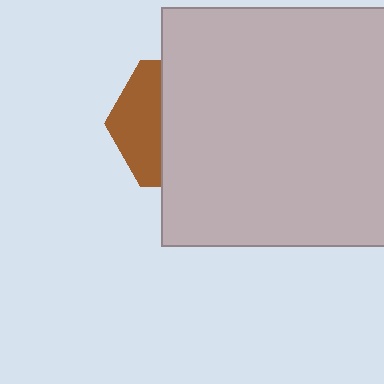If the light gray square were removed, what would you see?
You would see the complete brown hexagon.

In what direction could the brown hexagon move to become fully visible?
The brown hexagon could move left. That would shift it out from behind the light gray square entirely.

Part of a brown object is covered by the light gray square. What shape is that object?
It is a hexagon.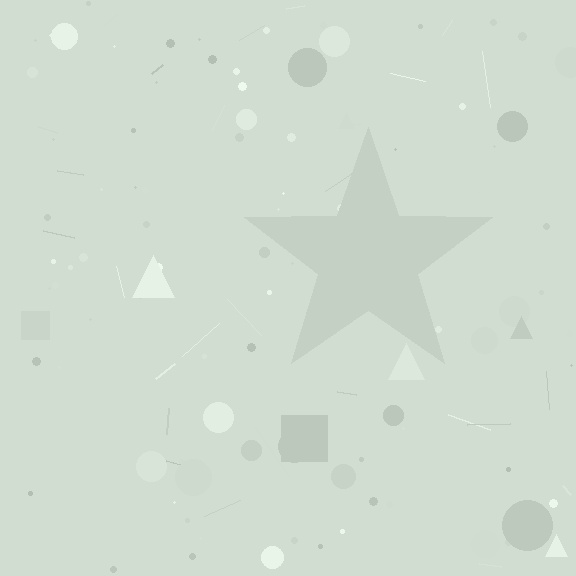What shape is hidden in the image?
A star is hidden in the image.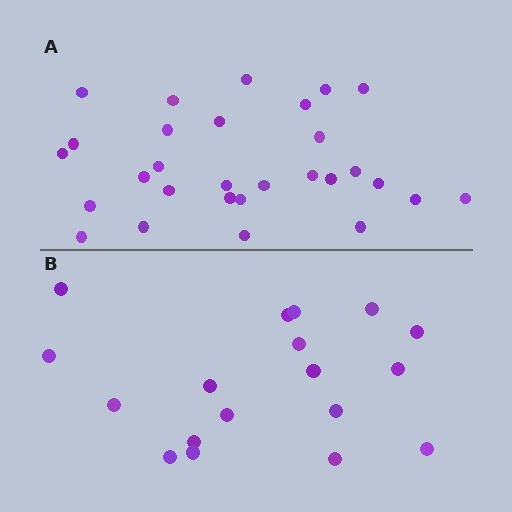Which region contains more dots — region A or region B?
Region A (the top region) has more dots.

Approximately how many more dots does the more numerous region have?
Region A has roughly 12 or so more dots than region B.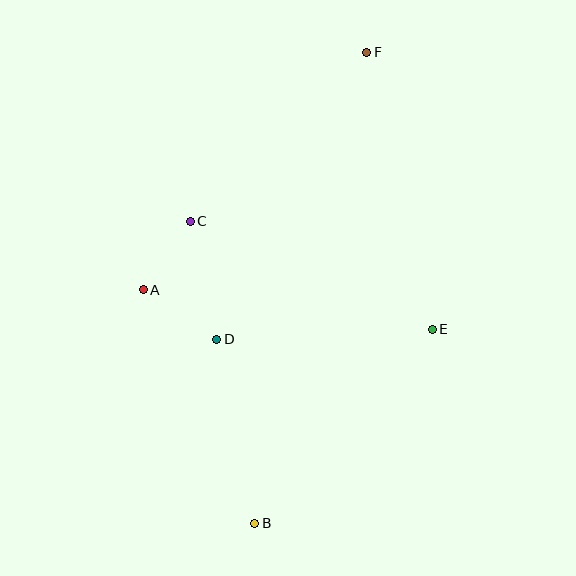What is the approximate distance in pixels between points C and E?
The distance between C and E is approximately 265 pixels.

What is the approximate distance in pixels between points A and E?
The distance between A and E is approximately 291 pixels.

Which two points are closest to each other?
Points A and C are closest to each other.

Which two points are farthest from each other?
Points B and F are farthest from each other.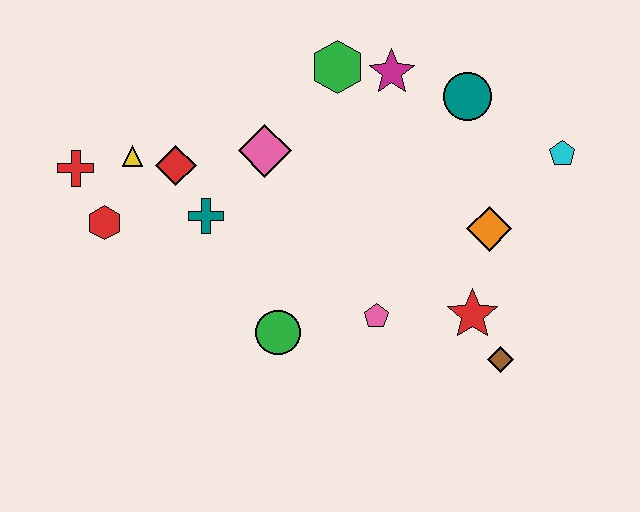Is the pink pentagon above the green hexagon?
No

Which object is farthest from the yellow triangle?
The cyan pentagon is farthest from the yellow triangle.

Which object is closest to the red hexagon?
The red cross is closest to the red hexagon.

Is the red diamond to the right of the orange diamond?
No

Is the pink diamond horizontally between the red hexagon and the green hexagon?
Yes